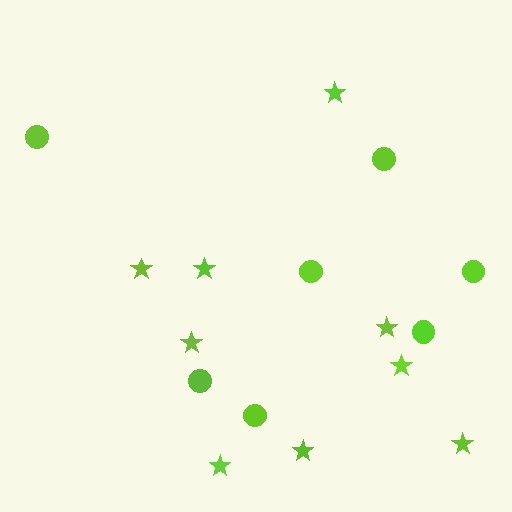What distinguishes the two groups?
There are 2 groups: one group of circles (7) and one group of stars (9).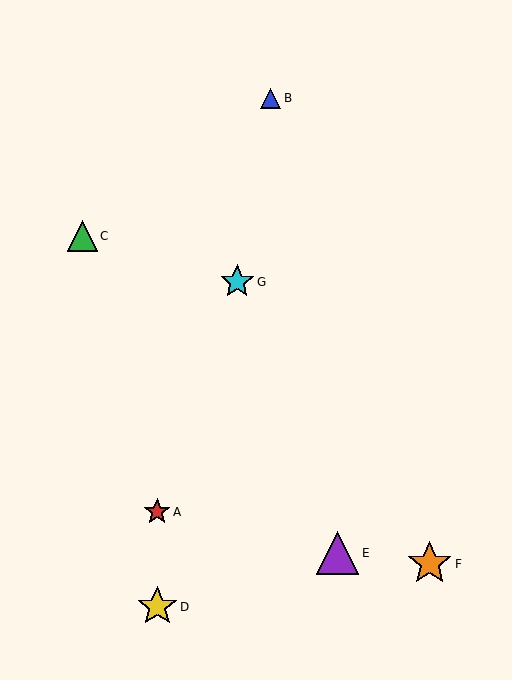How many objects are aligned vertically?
2 objects (A, D) are aligned vertically.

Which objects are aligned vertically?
Objects A, D are aligned vertically.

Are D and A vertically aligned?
Yes, both are at x≈157.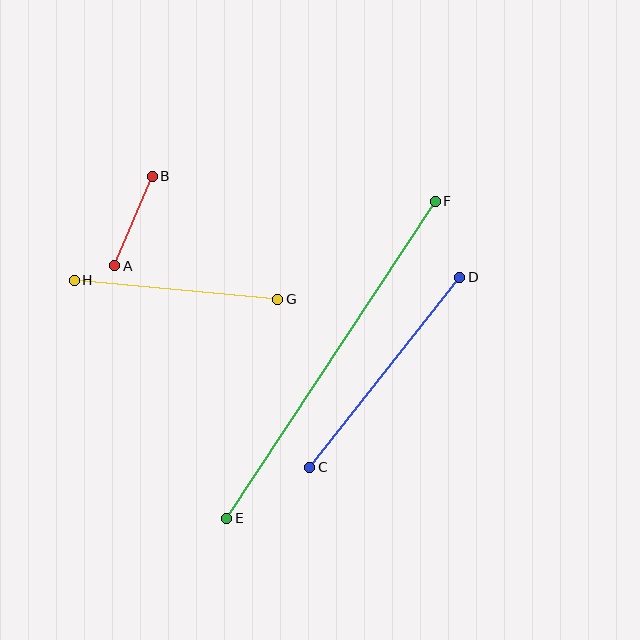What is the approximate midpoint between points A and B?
The midpoint is at approximately (134, 221) pixels.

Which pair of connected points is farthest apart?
Points E and F are farthest apart.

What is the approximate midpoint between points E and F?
The midpoint is at approximately (331, 360) pixels.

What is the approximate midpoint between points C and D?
The midpoint is at approximately (385, 372) pixels.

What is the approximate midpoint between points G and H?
The midpoint is at approximately (176, 290) pixels.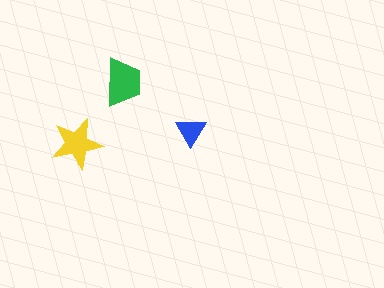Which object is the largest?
The green trapezoid.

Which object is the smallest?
The blue triangle.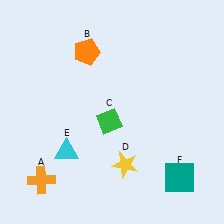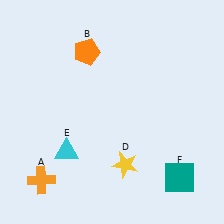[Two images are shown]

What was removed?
The green diamond (C) was removed in Image 2.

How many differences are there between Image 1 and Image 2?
There is 1 difference between the two images.